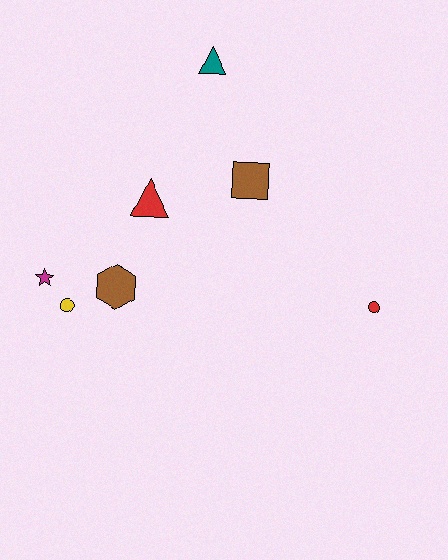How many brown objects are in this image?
There are 2 brown objects.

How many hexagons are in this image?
There is 1 hexagon.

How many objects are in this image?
There are 7 objects.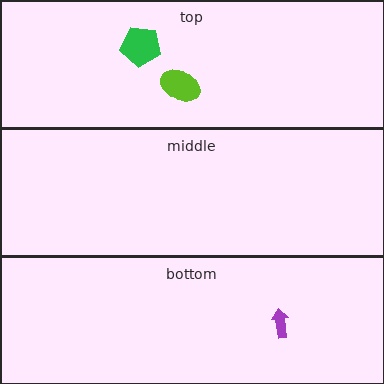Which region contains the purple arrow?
The bottom region.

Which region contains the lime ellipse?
The top region.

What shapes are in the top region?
The lime ellipse, the green pentagon.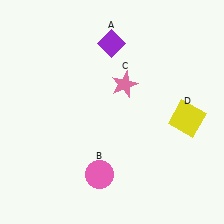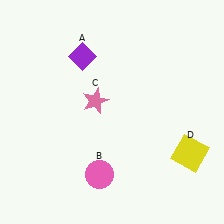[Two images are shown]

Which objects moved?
The objects that moved are: the purple diamond (A), the pink star (C), the yellow square (D).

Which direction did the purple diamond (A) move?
The purple diamond (A) moved left.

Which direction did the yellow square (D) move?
The yellow square (D) moved down.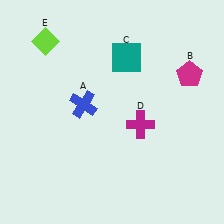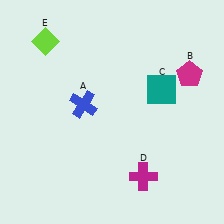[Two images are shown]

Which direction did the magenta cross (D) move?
The magenta cross (D) moved down.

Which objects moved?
The objects that moved are: the teal square (C), the magenta cross (D).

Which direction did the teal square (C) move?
The teal square (C) moved right.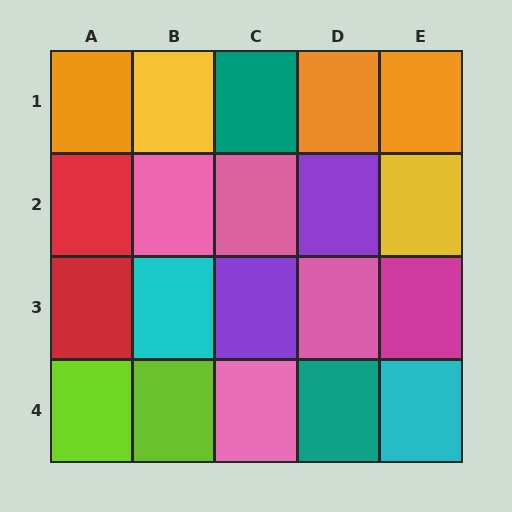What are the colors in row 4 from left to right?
Lime, lime, pink, teal, cyan.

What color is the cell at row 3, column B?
Cyan.